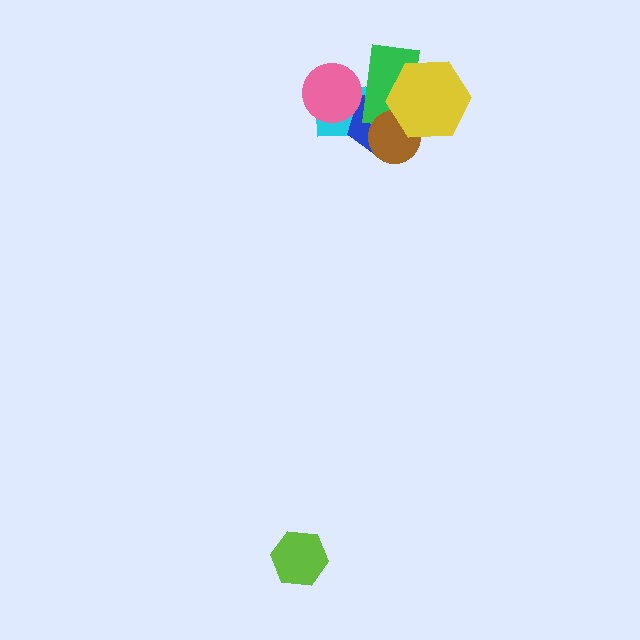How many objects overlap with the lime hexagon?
0 objects overlap with the lime hexagon.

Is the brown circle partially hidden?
Yes, it is partially covered by another shape.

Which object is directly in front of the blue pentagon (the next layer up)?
The green rectangle is directly in front of the blue pentagon.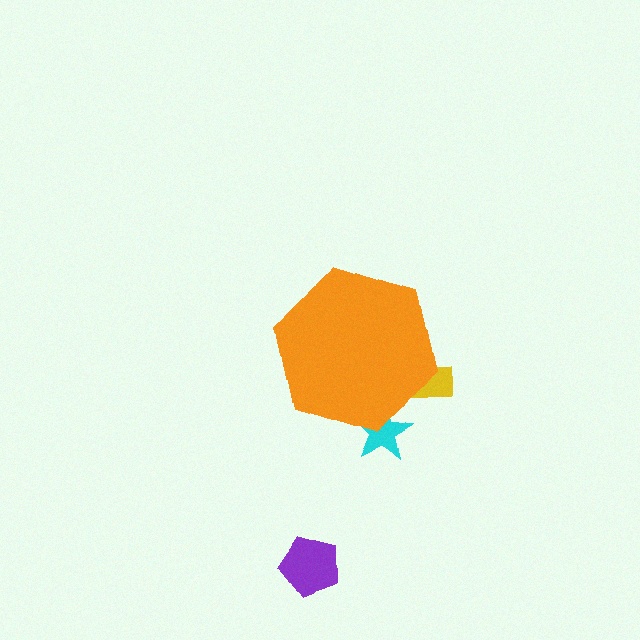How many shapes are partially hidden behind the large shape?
2 shapes are partially hidden.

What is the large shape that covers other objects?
An orange hexagon.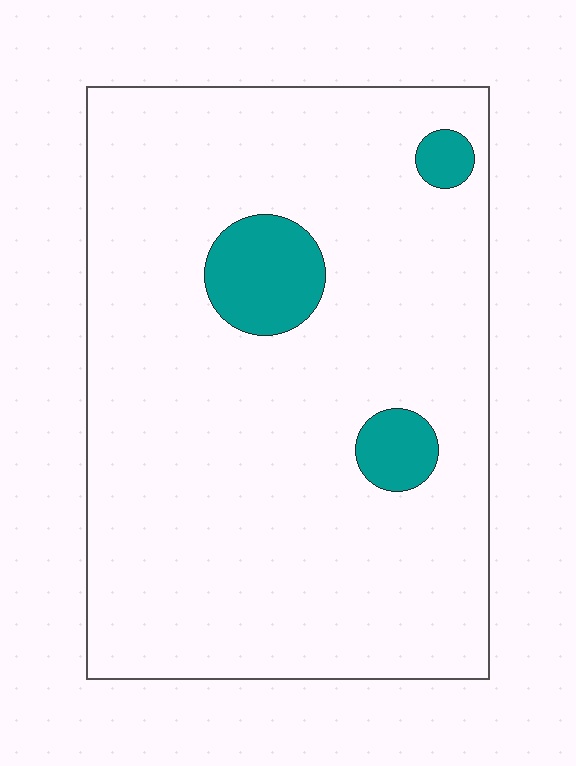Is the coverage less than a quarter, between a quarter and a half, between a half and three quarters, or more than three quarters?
Less than a quarter.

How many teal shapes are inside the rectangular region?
3.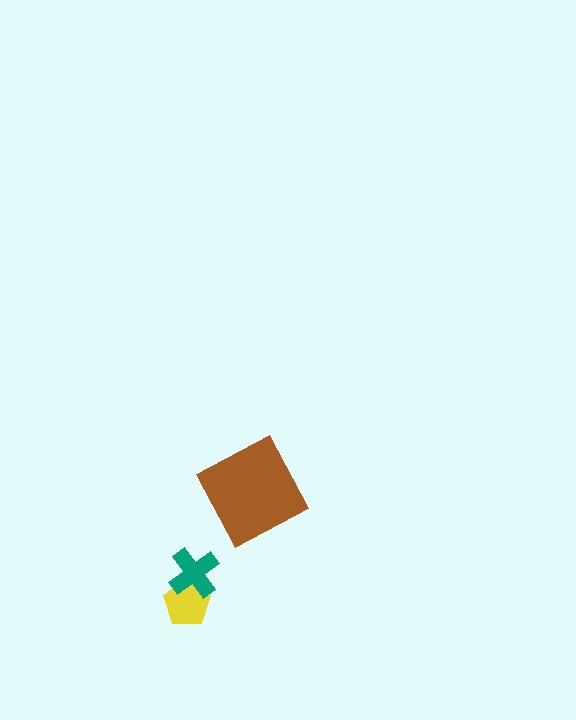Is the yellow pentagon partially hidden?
Yes, it is partially covered by another shape.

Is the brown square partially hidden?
No, no other shape covers it.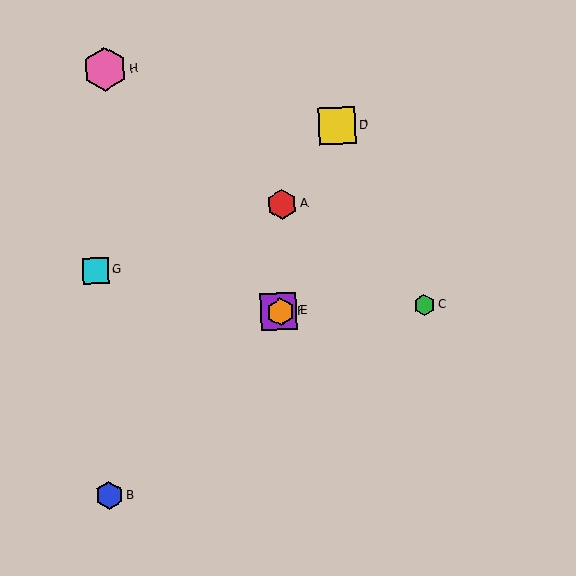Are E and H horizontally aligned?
No, E is at y≈312 and H is at y≈69.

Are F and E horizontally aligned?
Yes, both are at y≈312.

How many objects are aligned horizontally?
3 objects (C, E, F) are aligned horizontally.